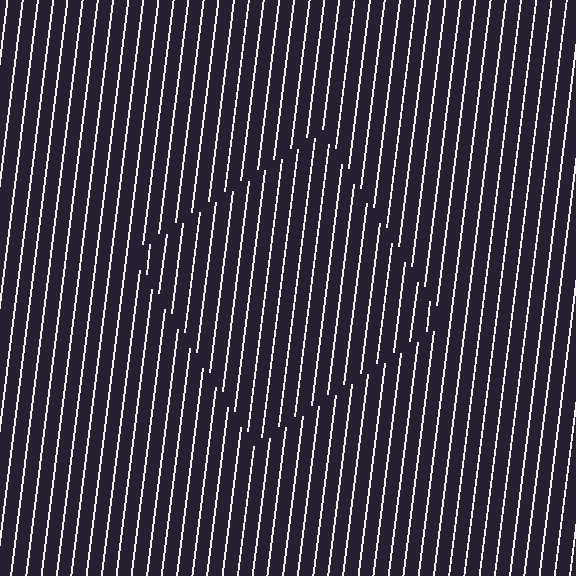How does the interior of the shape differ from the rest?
The interior of the shape contains the same grating, shifted by half a period — the contour is defined by the phase discontinuity where line-ends from the inner and outer gratings abut.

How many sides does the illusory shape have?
4 sides — the line-ends trace a square.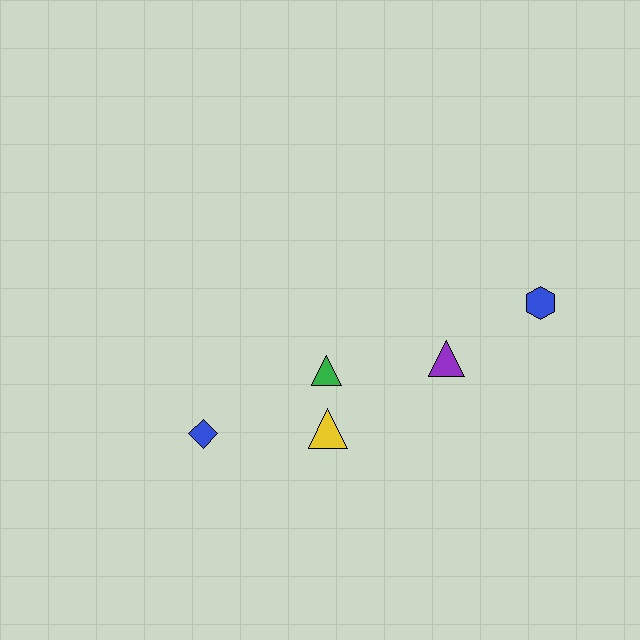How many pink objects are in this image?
There are no pink objects.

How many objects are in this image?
There are 5 objects.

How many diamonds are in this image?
There is 1 diamond.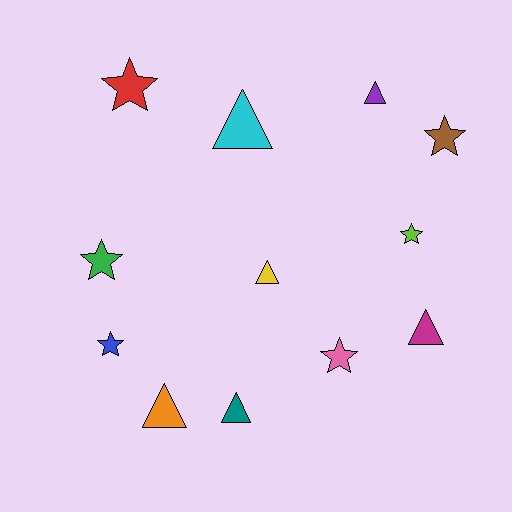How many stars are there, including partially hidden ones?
There are 6 stars.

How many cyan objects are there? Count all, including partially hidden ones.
There is 1 cyan object.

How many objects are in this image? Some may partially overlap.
There are 12 objects.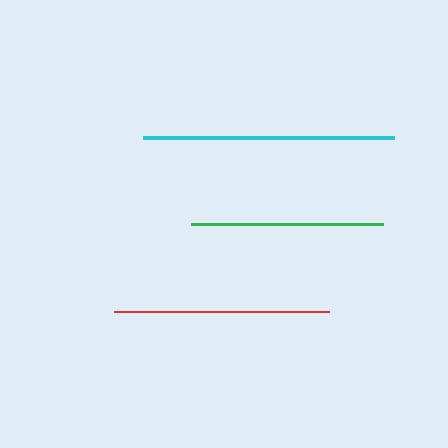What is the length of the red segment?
The red segment is approximately 215 pixels long.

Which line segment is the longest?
The cyan line is the longest at approximately 250 pixels.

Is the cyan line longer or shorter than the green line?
The cyan line is longer than the green line.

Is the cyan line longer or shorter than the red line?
The cyan line is longer than the red line.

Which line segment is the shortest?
The green line is the shortest at approximately 193 pixels.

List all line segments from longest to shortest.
From longest to shortest: cyan, red, green.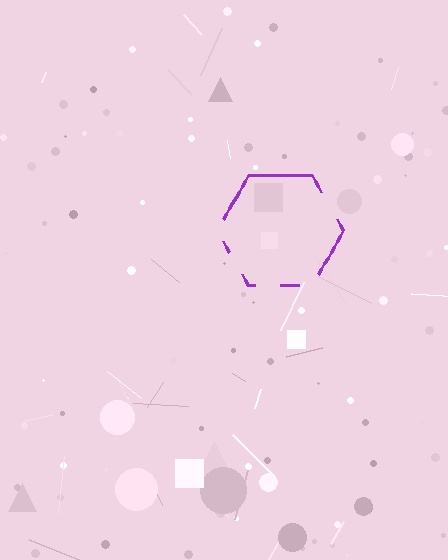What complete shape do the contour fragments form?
The contour fragments form a hexagon.